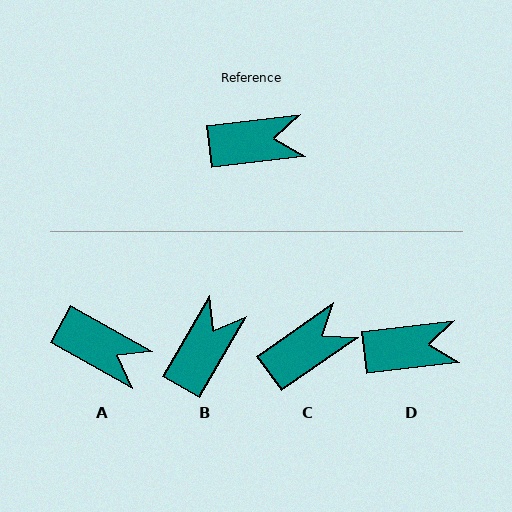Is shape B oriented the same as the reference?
No, it is off by about 53 degrees.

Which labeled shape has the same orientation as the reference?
D.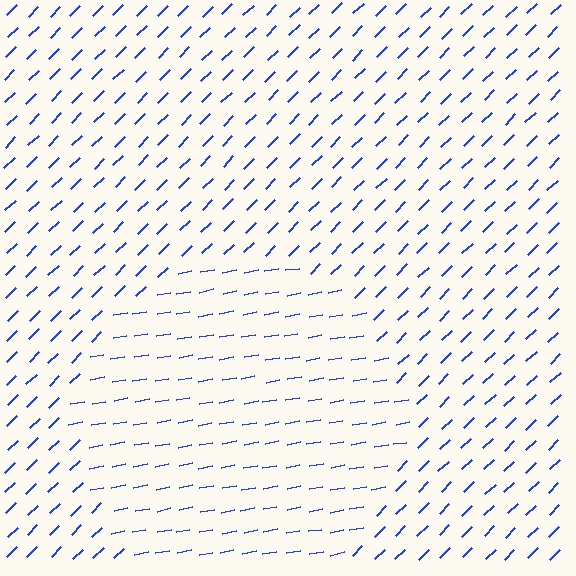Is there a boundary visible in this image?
Yes, there is a texture boundary formed by a change in line orientation.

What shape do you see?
I see a circle.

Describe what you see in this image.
The image is filled with small blue line segments. A circle region in the image has lines oriented differently from the surrounding lines, creating a visible texture boundary.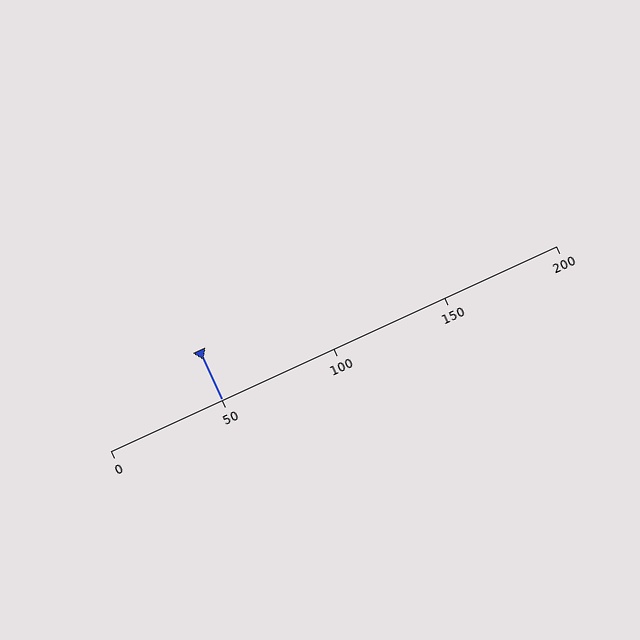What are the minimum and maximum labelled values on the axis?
The axis runs from 0 to 200.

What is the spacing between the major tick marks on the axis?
The major ticks are spaced 50 apart.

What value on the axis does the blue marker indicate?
The marker indicates approximately 50.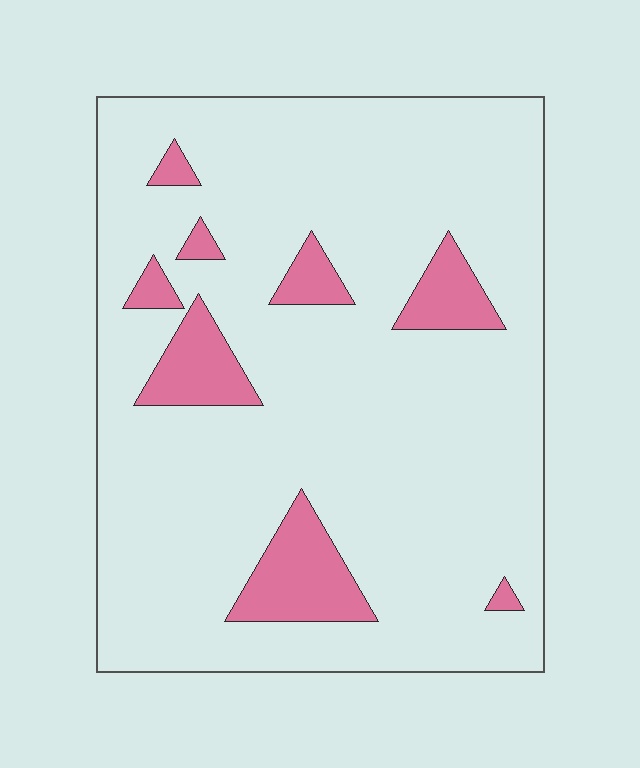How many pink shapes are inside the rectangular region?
8.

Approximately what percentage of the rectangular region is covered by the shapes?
Approximately 10%.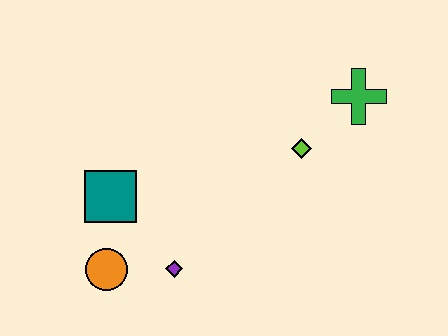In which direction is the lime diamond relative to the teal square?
The lime diamond is to the right of the teal square.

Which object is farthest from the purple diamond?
The green cross is farthest from the purple diamond.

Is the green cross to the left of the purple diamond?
No